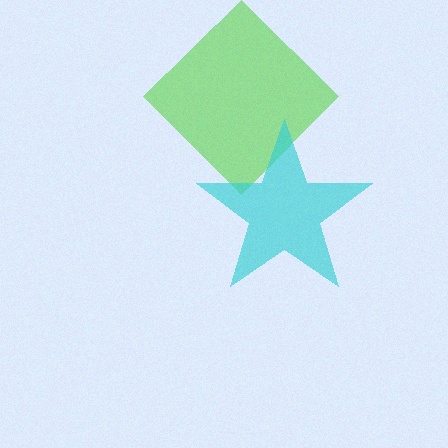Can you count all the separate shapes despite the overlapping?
Yes, there are 2 separate shapes.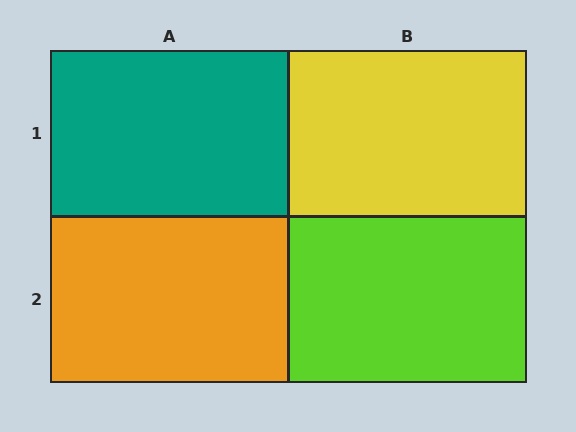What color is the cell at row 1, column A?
Teal.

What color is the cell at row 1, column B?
Yellow.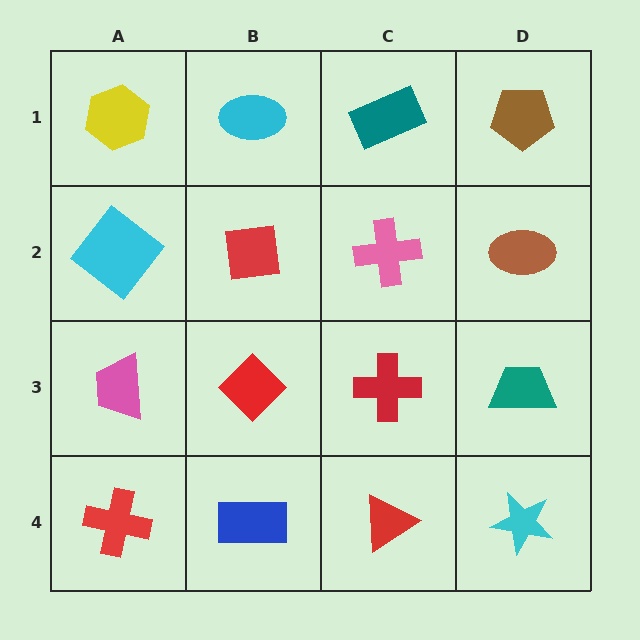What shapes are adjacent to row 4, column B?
A red diamond (row 3, column B), a red cross (row 4, column A), a red triangle (row 4, column C).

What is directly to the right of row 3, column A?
A red diamond.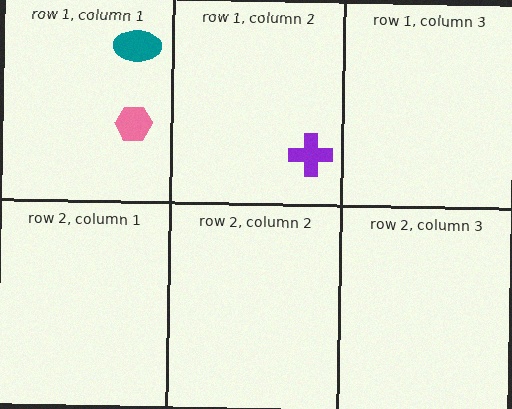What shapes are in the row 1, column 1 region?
The teal ellipse, the pink hexagon.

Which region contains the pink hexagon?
The row 1, column 1 region.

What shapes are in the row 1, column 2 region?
The purple cross.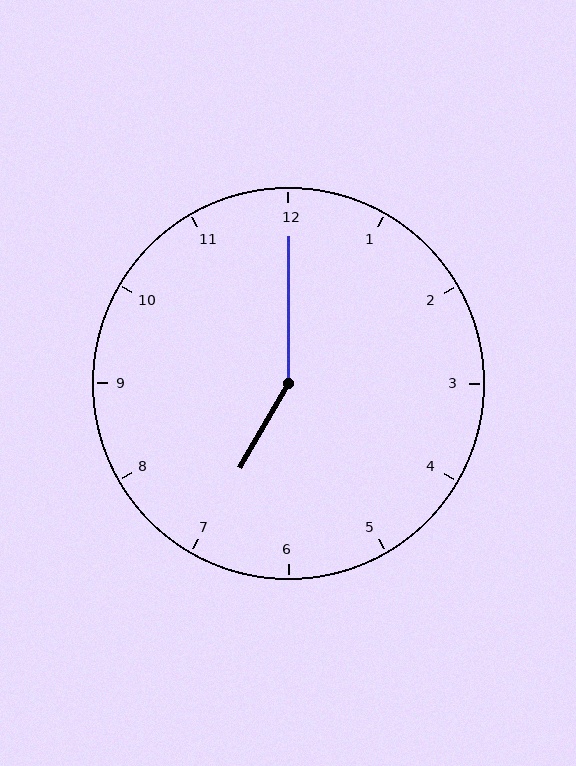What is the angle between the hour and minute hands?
Approximately 150 degrees.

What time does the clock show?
7:00.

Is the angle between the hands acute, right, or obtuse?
It is obtuse.